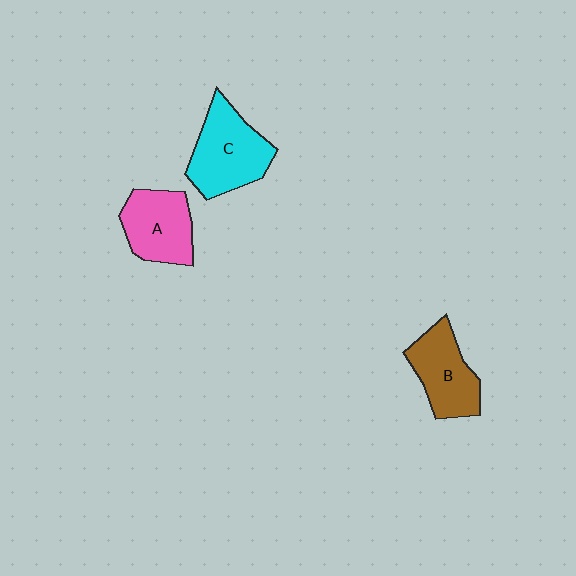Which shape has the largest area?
Shape C (cyan).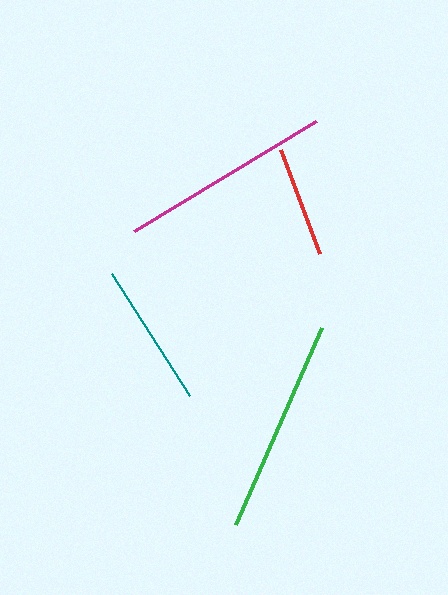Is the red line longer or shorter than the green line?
The green line is longer than the red line.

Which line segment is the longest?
The green line is the longest at approximately 215 pixels.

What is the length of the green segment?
The green segment is approximately 215 pixels long.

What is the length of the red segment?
The red segment is approximately 111 pixels long.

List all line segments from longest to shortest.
From longest to shortest: green, magenta, teal, red.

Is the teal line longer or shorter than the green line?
The green line is longer than the teal line.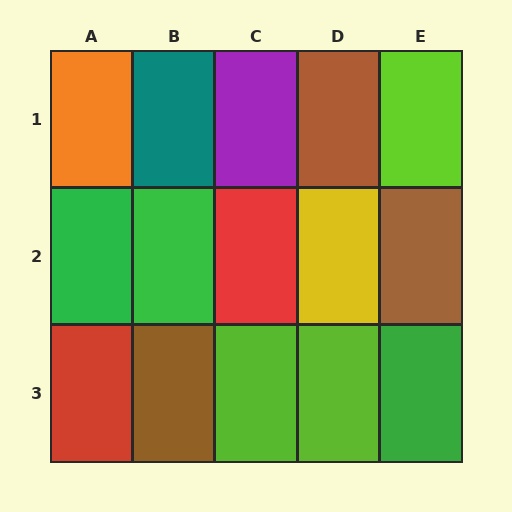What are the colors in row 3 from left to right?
Red, brown, lime, lime, green.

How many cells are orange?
1 cell is orange.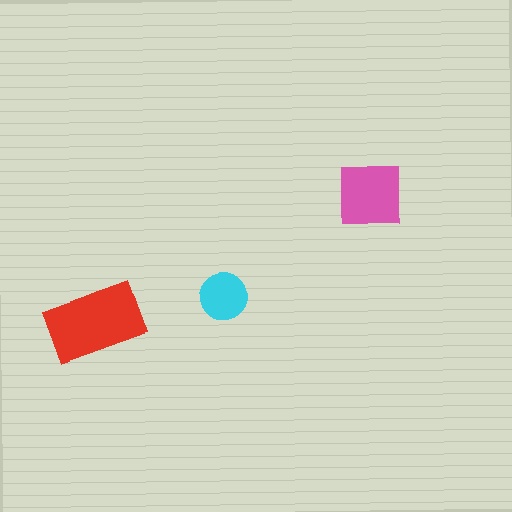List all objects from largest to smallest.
The red rectangle, the pink square, the cyan circle.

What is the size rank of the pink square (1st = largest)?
2nd.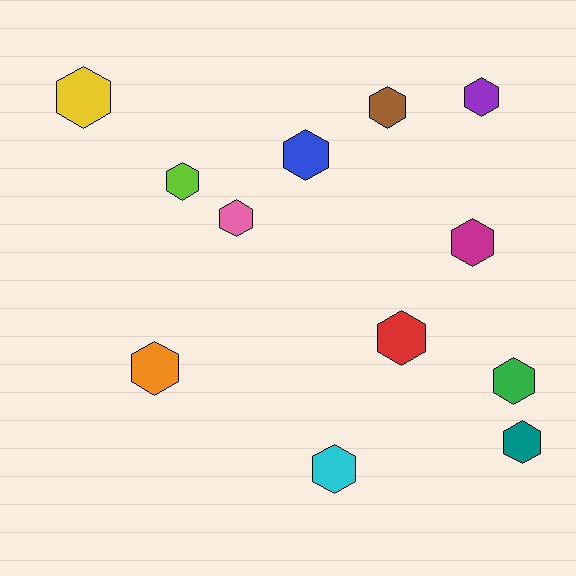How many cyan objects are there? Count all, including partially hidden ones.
There is 1 cyan object.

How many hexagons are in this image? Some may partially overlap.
There are 12 hexagons.